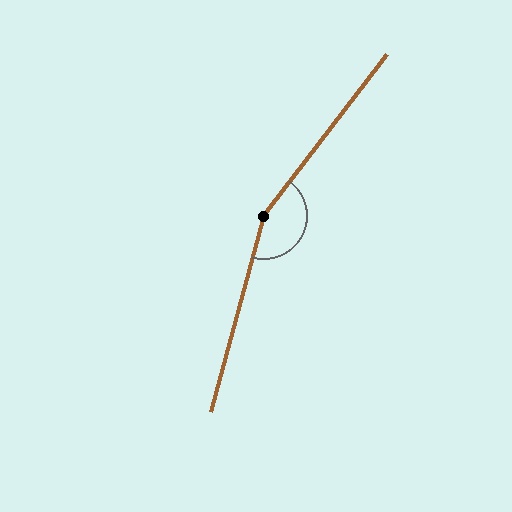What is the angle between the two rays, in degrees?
Approximately 158 degrees.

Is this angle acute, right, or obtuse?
It is obtuse.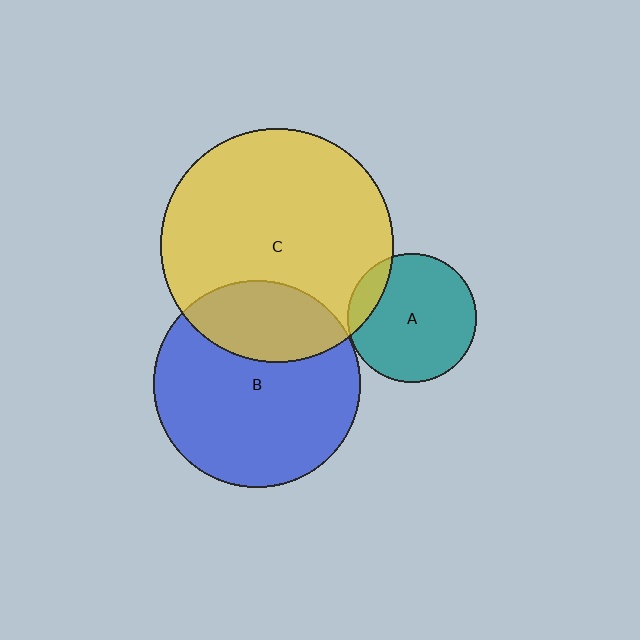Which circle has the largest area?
Circle C (yellow).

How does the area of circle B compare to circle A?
Approximately 2.6 times.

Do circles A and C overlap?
Yes.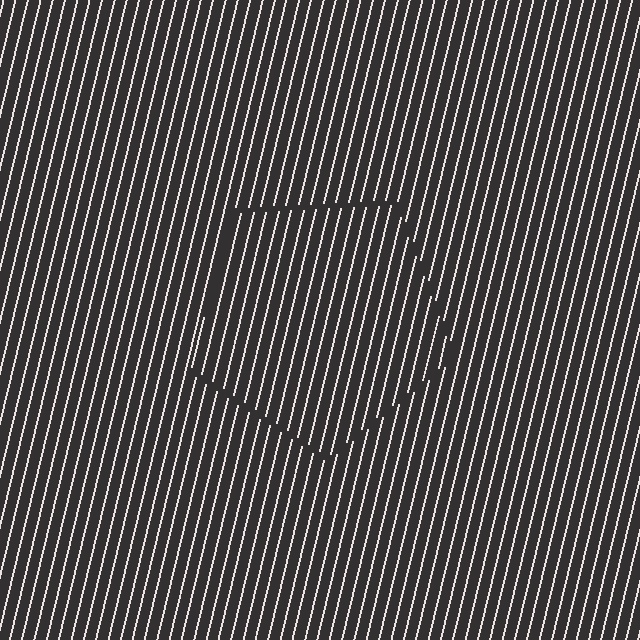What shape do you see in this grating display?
An illusory pentagon. The interior of the shape contains the same grating, shifted by half a period — the contour is defined by the phase discontinuity where line-ends from the inner and outer gratings abut.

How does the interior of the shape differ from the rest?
The interior of the shape contains the same grating, shifted by half a period — the contour is defined by the phase discontinuity where line-ends from the inner and outer gratings abut.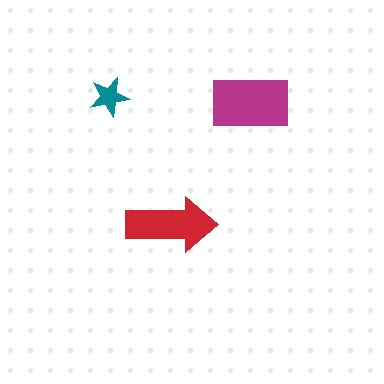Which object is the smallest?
The teal star.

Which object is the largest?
The magenta rectangle.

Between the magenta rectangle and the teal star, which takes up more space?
The magenta rectangle.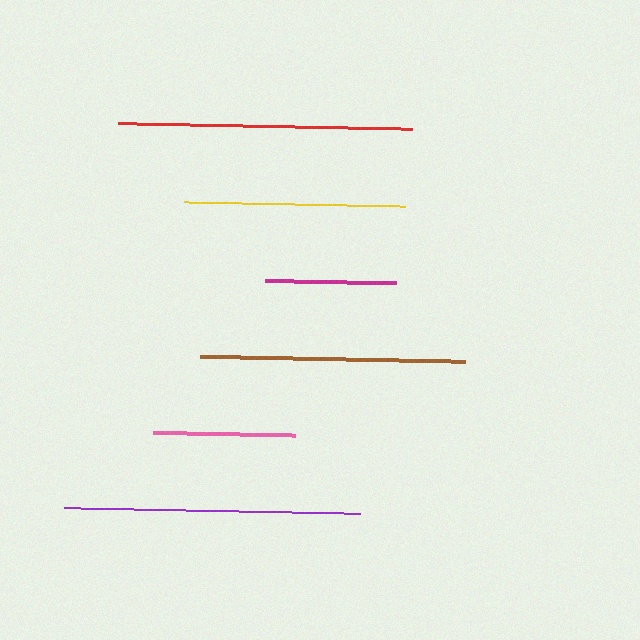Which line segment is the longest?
The purple line is the longest at approximately 296 pixels.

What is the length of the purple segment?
The purple segment is approximately 296 pixels long.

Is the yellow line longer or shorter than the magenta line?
The yellow line is longer than the magenta line.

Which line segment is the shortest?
The magenta line is the shortest at approximately 131 pixels.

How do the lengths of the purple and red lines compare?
The purple and red lines are approximately the same length.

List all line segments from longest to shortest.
From longest to shortest: purple, red, brown, yellow, pink, magenta.